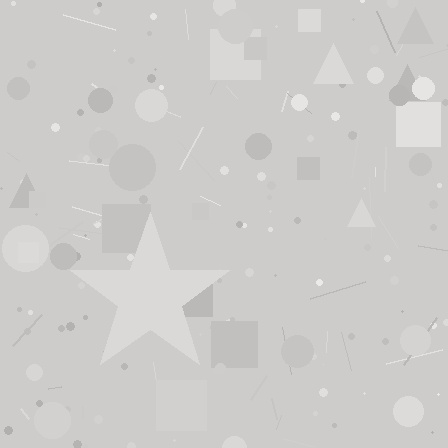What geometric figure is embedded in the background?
A star is embedded in the background.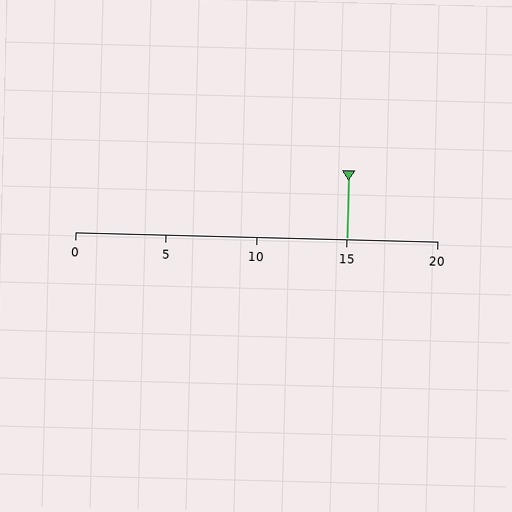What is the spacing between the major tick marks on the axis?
The major ticks are spaced 5 apart.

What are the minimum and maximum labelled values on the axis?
The axis runs from 0 to 20.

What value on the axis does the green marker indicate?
The marker indicates approximately 15.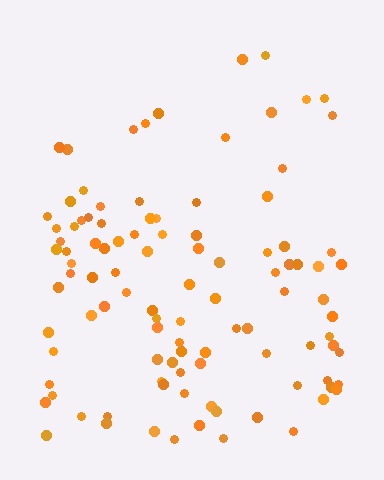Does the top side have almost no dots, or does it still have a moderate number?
Still a moderate number, just noticeably fewer than the bottom.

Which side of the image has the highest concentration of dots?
The bottom.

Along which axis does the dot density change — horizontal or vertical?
Vertical.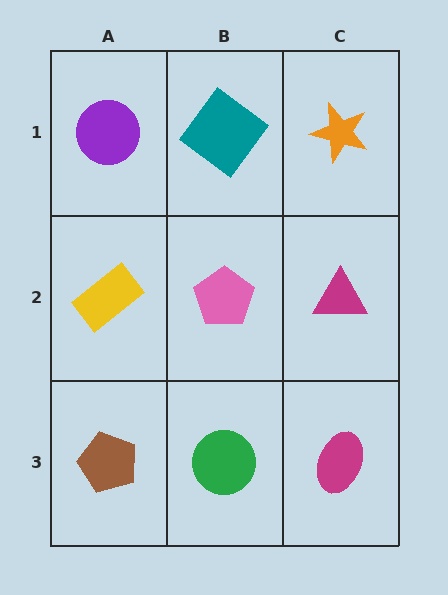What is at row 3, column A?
A brown pentagon.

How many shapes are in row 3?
3 shapes.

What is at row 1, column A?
A purple circle.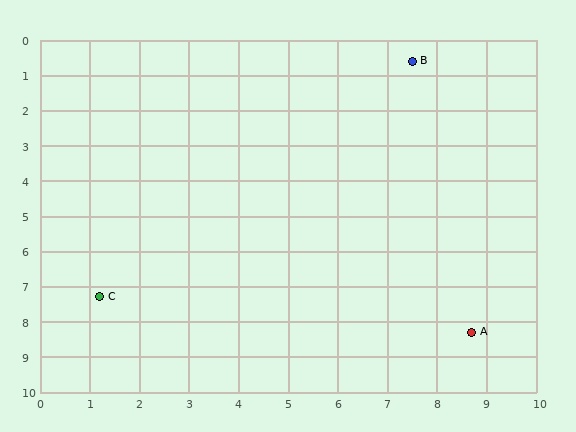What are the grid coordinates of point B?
Point B is at approximately (7.5, 0.6).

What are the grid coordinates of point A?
Point A is at approximately (8.7, 8.3).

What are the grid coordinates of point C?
Point C is at approximately (1.2, 7.3).